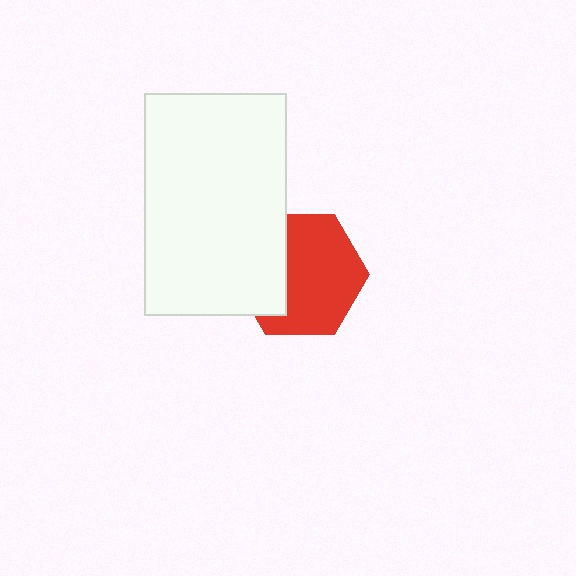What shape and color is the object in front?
The object in front is a white rectangle.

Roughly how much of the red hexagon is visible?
Most of it is visible (roughly 66%).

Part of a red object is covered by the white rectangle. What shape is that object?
It is a hexagon.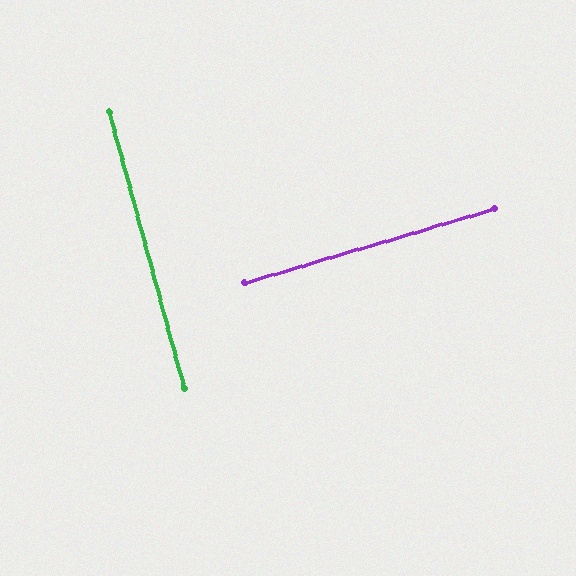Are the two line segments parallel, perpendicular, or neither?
Perpendicular — they meet at approximately 88°.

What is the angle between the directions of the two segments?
Approximately 88 degrees.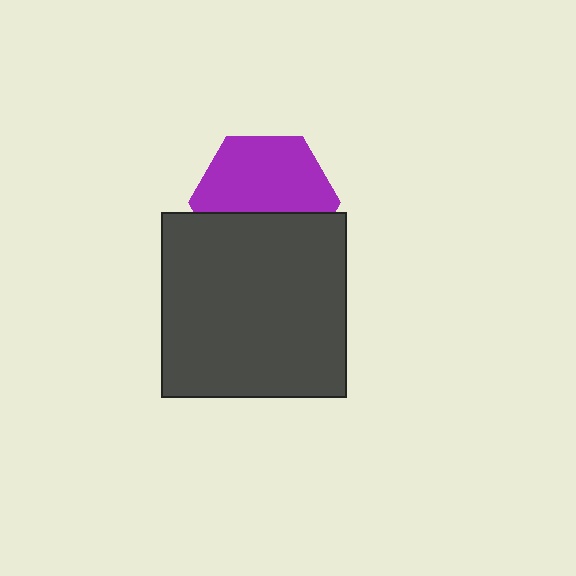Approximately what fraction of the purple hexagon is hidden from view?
Roughly 41% of the purple hexagon is hidden behind the dark gray square.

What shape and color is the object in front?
The object in front is a dark gray square.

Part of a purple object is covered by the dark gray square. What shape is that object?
It is a hexagon.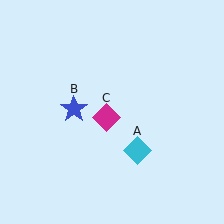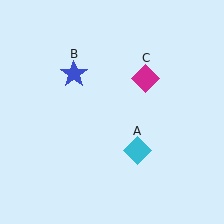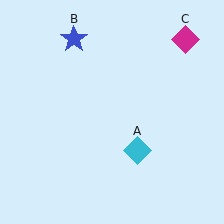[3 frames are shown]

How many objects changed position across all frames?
2 objects changed position: blue star (object B), magenta diamond (object C).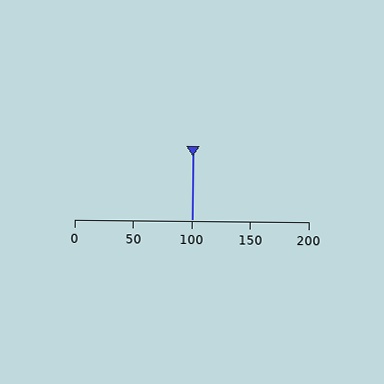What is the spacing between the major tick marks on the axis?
The major ticks are spaced 50 apart.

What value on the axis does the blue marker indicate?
The marker indicates approximately 100.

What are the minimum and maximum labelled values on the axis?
The axis runs from 0 to 200.